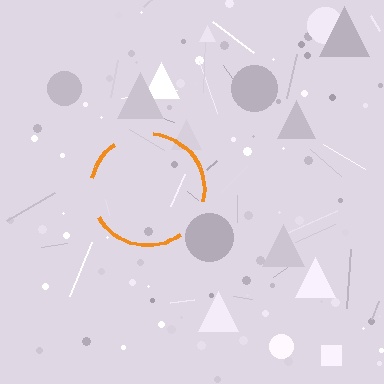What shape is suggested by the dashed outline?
The dashed outline suggests a circle.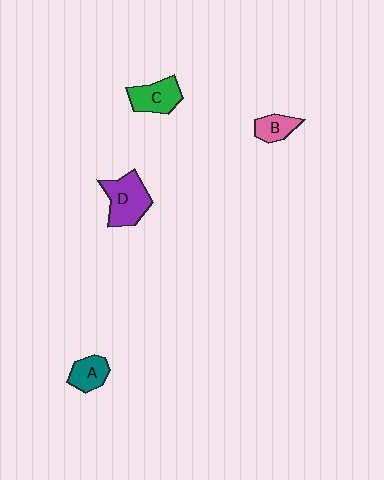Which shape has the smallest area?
Shape B (pink).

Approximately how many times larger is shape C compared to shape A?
Approximately 1.3 times.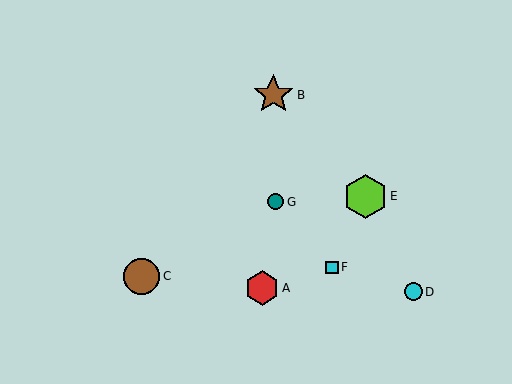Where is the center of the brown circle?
The center of the brown circle is at (141, 276).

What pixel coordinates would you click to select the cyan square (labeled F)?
Click at (332, 267) to select the cyan square F.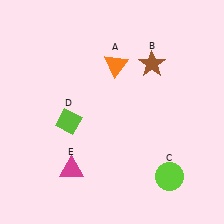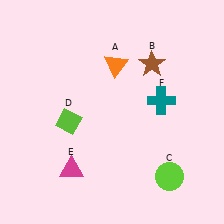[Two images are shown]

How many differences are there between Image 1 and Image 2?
There is 1 difference between the two images.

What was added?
A teal cross (F) was added in Image 2.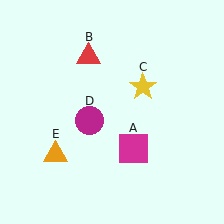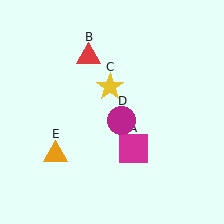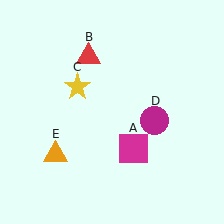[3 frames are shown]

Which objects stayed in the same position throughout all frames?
Magenta square (object A) and red triangle (object B) and orange triangle (object E) remained stationary.